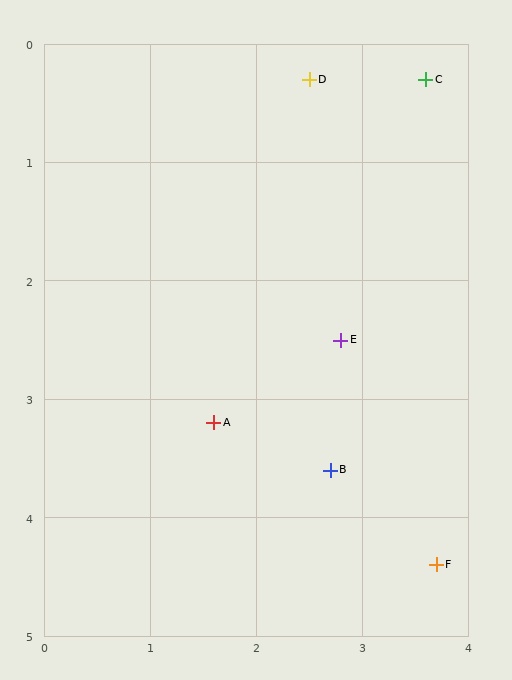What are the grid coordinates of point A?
Point A is at approximately (1.6, 3.2).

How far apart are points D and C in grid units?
Points D and C are about 1.1 grid units apart.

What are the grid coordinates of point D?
Point D is at approximately (2.5, 0.3).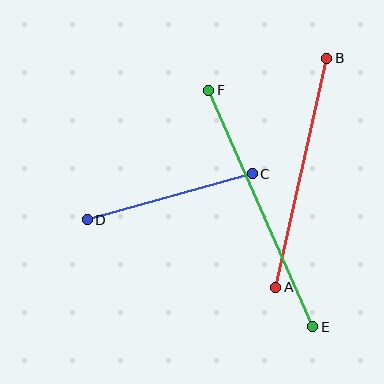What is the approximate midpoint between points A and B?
The midpoint is at approximately (301, 173) pixels.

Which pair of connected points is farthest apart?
Points E and F are farthest apart.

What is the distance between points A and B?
The distance is approximately 235 pixels.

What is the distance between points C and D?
The distance is approximately 171 pixels.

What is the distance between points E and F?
The distance is approximately 258 pixels.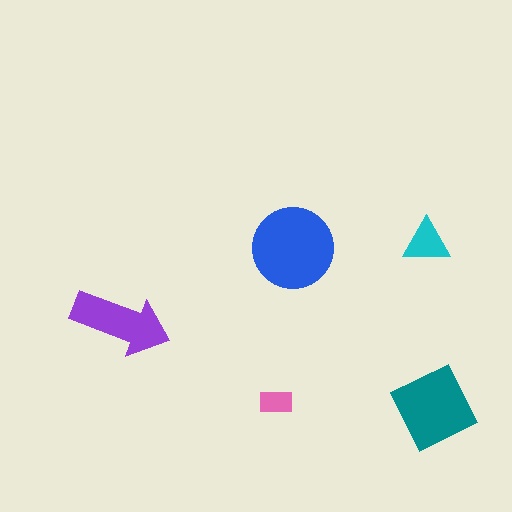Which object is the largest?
The blue circle.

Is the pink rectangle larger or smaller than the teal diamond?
Smaller.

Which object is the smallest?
The pink rectangle.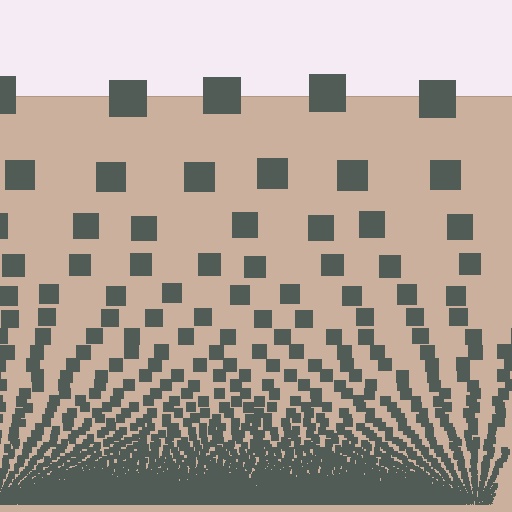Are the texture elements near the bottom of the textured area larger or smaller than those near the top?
Smaller. The gradient is inverted — elements near the bottom are smaller and denser.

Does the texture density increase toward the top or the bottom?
Density increases toward the bottom.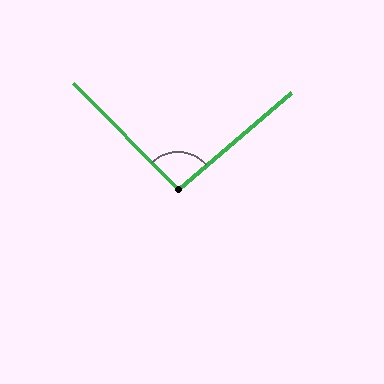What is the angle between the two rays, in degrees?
Approximately 94 degrees.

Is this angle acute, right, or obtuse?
It is approximately a right angle.